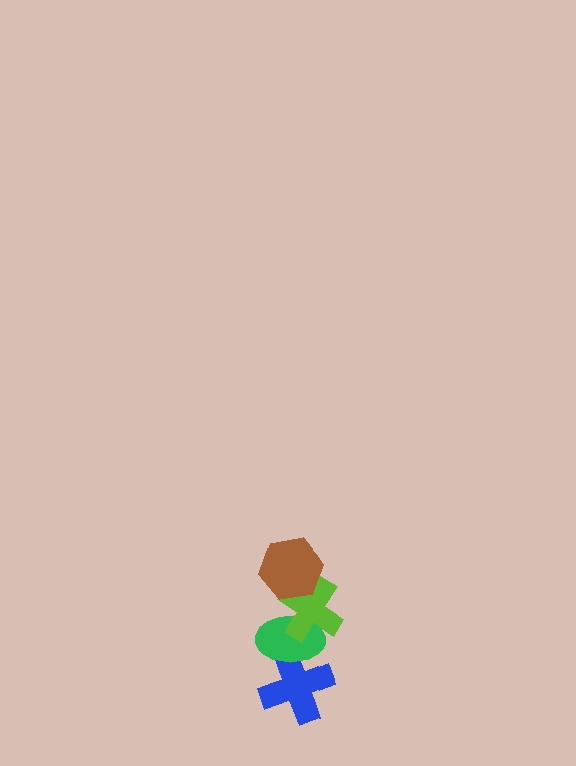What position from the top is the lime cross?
The lime cross is 2nd from the top.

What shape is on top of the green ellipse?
The lime cross is on top of the green ellipse.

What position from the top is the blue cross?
The blue cross is 4th from the top.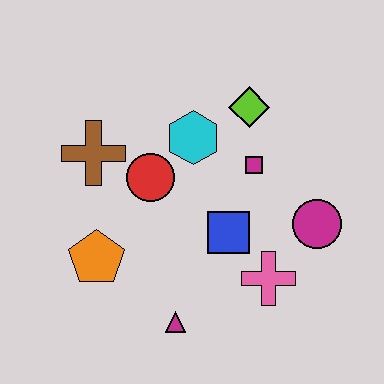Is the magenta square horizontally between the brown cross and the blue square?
No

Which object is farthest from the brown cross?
The magenta circle is farthest from the brown cross.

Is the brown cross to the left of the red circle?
Yes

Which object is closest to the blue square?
The pink cross is closest to the blue square.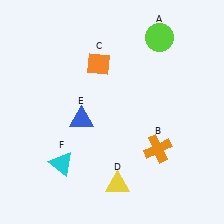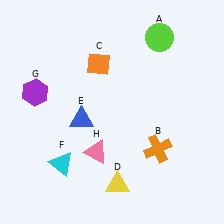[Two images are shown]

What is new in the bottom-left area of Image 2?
A pink triangle (H) was added in the bottom-left area of Image 2.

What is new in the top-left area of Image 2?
A purple hexagon (G) was added in the top-left area of Image 2.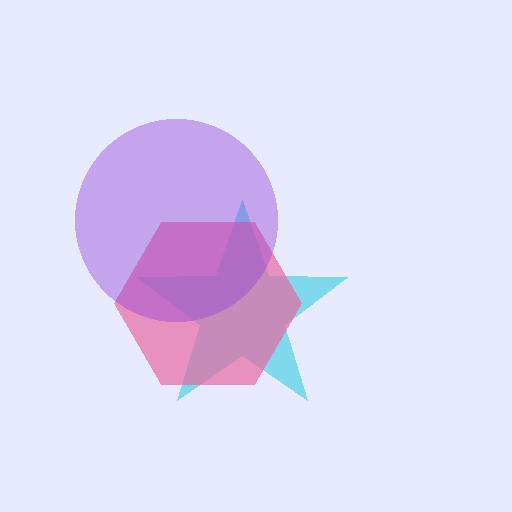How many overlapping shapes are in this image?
There are 3 overlapping shapes in the image.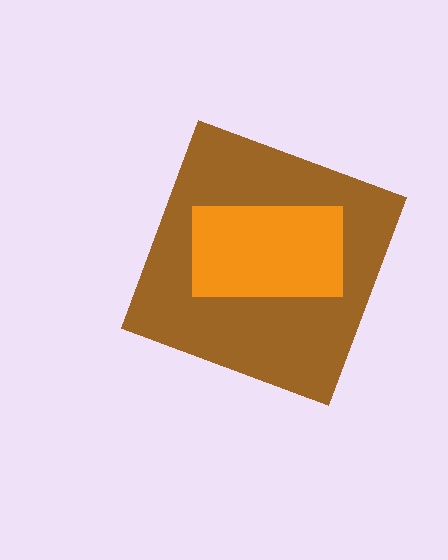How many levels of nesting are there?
2.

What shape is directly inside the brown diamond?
The orange rectangle.